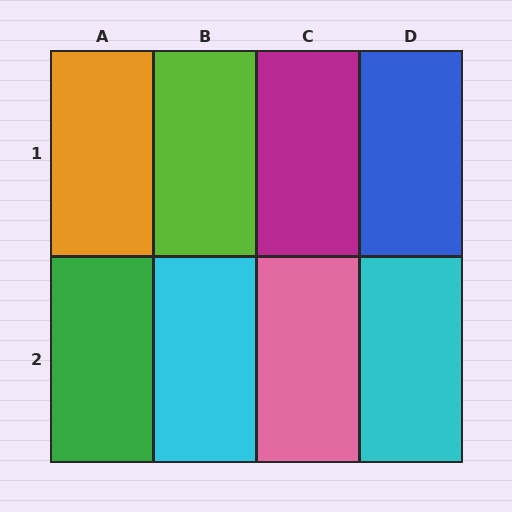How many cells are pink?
1 cell is pink.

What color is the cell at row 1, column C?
Magenta.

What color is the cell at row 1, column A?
Orange.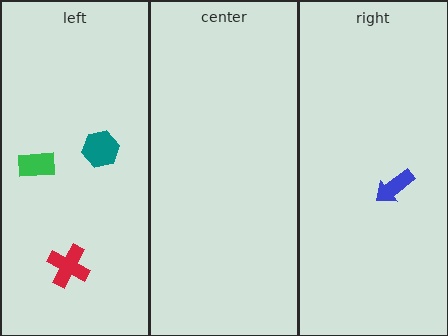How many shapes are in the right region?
1.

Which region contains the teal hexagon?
The left region.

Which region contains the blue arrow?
The right region.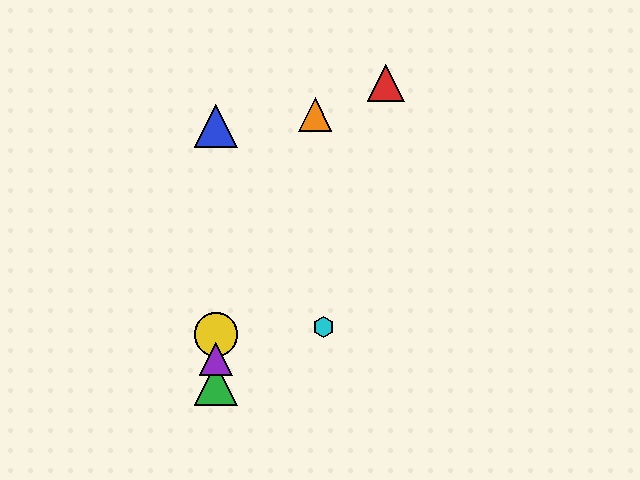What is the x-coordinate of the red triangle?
The red triangle is at x≈386.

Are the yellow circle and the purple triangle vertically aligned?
Yes, both are at x≈216.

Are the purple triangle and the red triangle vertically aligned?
No, the purple triangle is at x≈216 and the red triangle is at x≈386.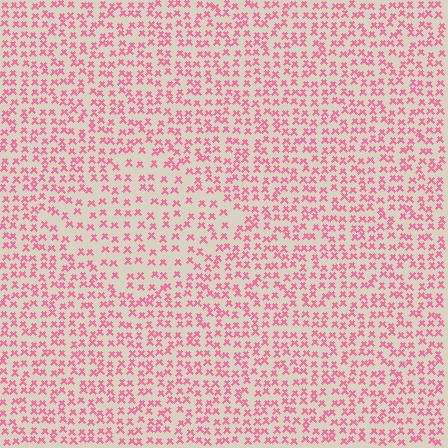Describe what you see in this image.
The image contains small pink elements arranged at two different densities. A diamond-shaped region is visible where the elements are less densely packed than the surrounding area.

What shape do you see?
I see a diamond.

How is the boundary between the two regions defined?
The boundary is defined by a change in element density (approximately 1.6x ratio). All elements are the same color, size, and shape.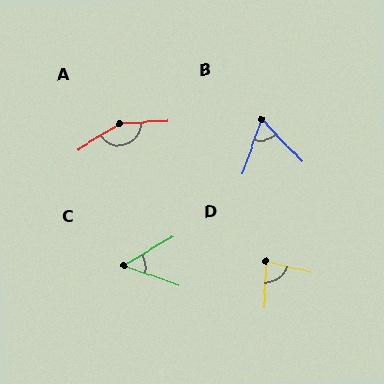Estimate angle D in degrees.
Approximately 79 degrees.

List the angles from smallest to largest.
C (50°), B (63°), D (79°), A (152°).